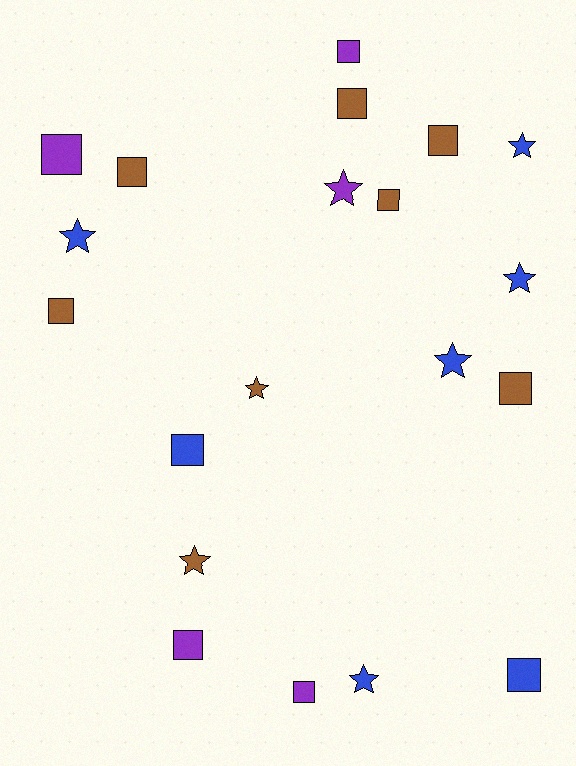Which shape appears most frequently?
Square, with 12 objects.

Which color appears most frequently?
Brown, with 8 objects.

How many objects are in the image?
There are 20 objects.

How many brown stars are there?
There are 2 brown stars.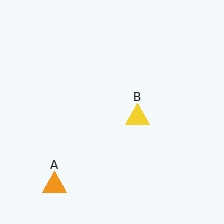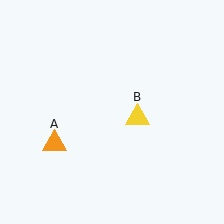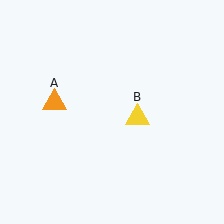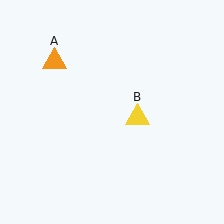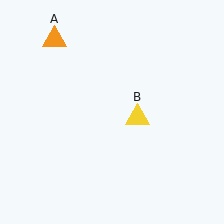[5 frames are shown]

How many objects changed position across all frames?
1 object changed position: orange triangle (object A).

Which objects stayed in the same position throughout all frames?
Yellow triangle (object B) remained stationary.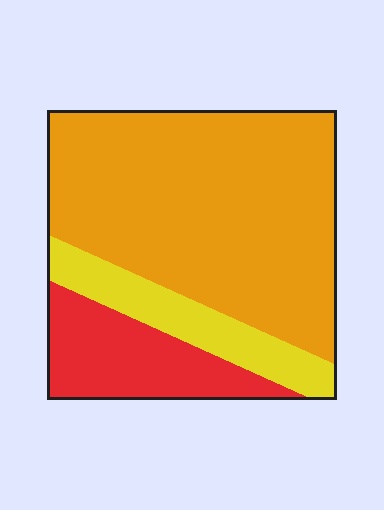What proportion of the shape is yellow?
Yellow takes up about one sixth (1/6) of the shape.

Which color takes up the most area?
Orange, at roughly 65%.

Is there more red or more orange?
Orange.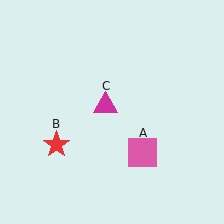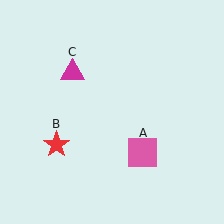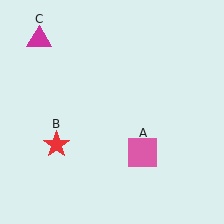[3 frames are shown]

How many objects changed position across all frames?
1 object changed position: magenta triangle (object C).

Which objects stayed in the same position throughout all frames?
Pink square (object A) and red star (object B) remained stationary.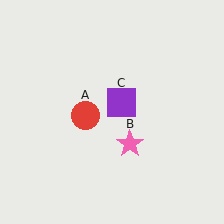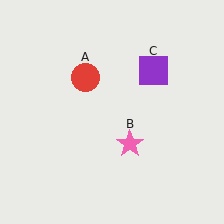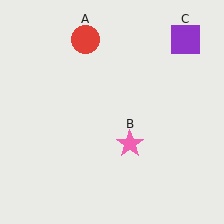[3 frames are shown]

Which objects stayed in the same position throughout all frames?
Pink star (object B) remained stationary.